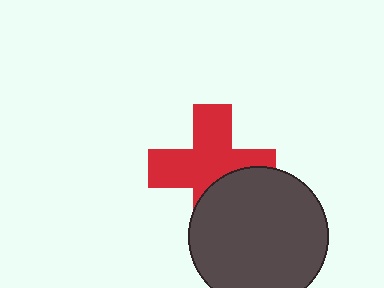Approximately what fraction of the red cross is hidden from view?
Roughly 32% of the red cross is hidden behind the dark gray circle.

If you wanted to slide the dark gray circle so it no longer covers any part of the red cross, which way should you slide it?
Slide it down — that is the most direct way to separate the two shapes.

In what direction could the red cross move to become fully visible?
The red cross could move up. That would shift it out from behind the dark gray circle entirely.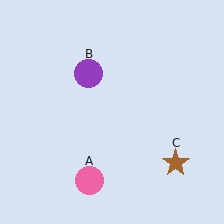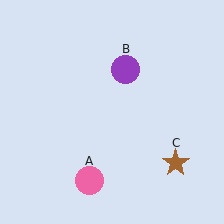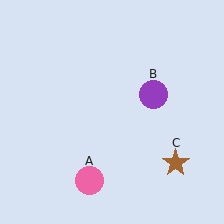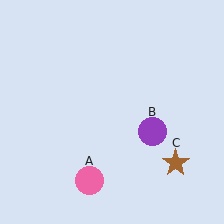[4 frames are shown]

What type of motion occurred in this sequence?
The purple circle (object B) rotated clockwise around the center of the scene.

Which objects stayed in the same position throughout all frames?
Pink circle (object A) and brown star (object C) remained stationary.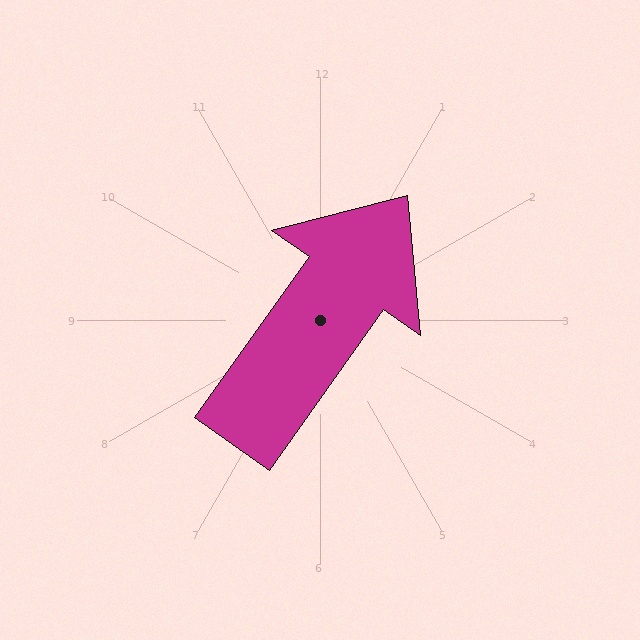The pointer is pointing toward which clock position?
Roughly 1 o'clock.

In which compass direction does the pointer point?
Northeast.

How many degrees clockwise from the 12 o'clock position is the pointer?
Approximately 35 degrees.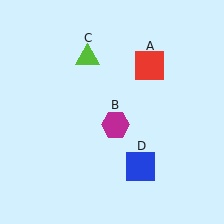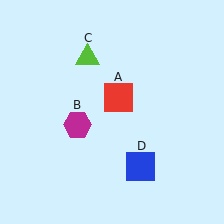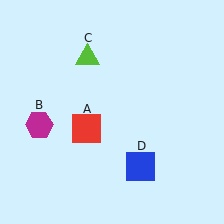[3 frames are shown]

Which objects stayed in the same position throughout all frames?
Lime triangle (object C) and blue square (object D) remained stationary.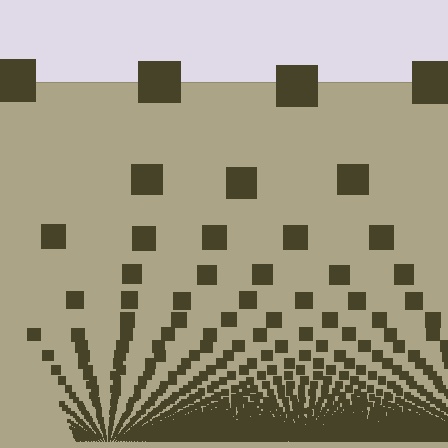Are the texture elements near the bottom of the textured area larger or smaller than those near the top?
Smaller. The gradient is inverted — elements near the bottom are smaller and denser.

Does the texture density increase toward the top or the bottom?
Density increases toward the bottom.